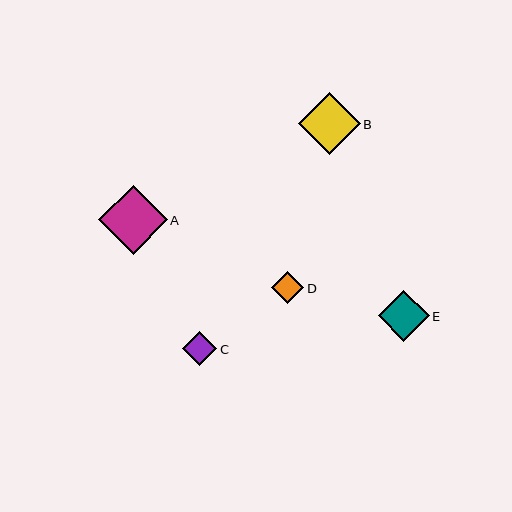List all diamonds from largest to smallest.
From largest to smallest: A, B, E, C, D.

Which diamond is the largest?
Diamond A is the largest with a size of approximately 69 pixels.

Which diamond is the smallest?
Diamond D is the smallest with a size of approximately 32 pixels.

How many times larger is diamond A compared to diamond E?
Diamond A is approximately 1.3 times the size of diamond E.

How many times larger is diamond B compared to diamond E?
Diamond B is approximately 1.2 times the size of diamond E.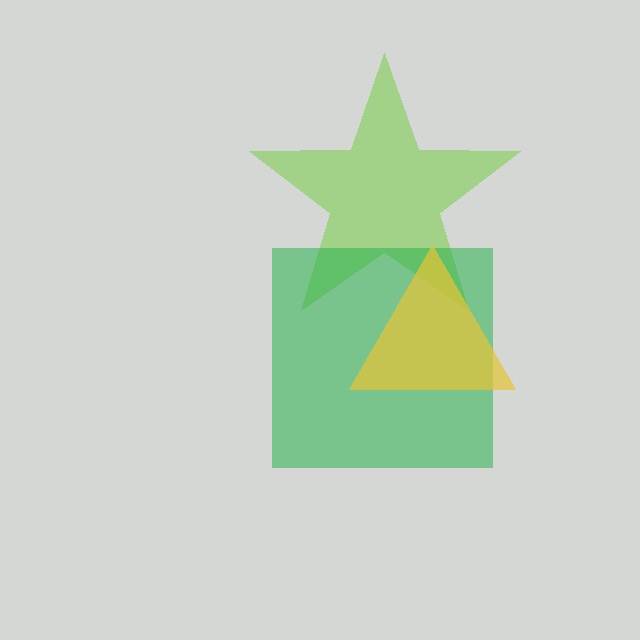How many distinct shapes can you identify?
There are 3 distinct shapes: a lime star, a green square, a yellow triangle.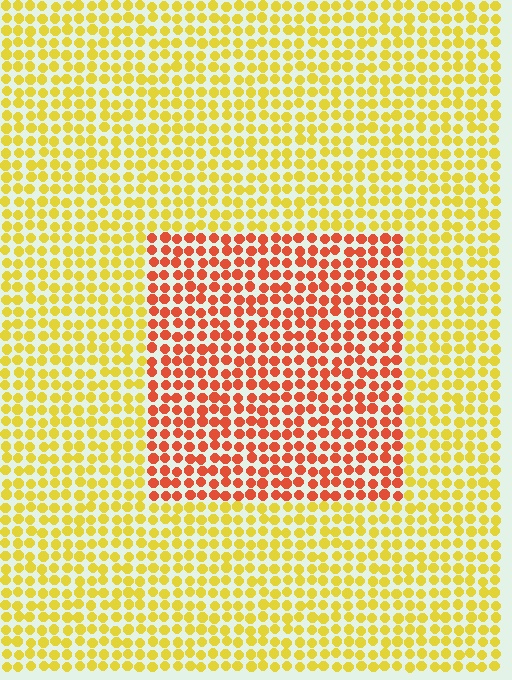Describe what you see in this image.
The image is filled with small yellow elements in a uniform arrangement. A rectangle-shaped region is visible where the elements are tinted to a slightly different hue, forming a subtle color boundary.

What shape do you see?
I see a rectangle.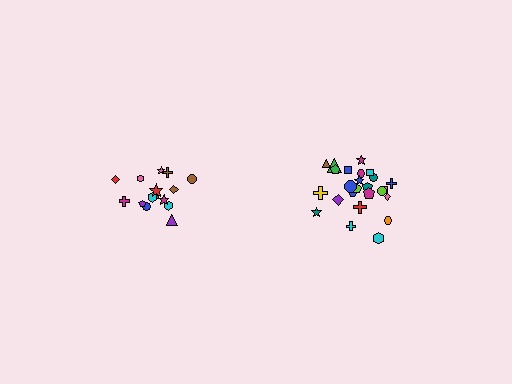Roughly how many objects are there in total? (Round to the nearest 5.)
Roughly 40 objects in total.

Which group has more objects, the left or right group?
The right group.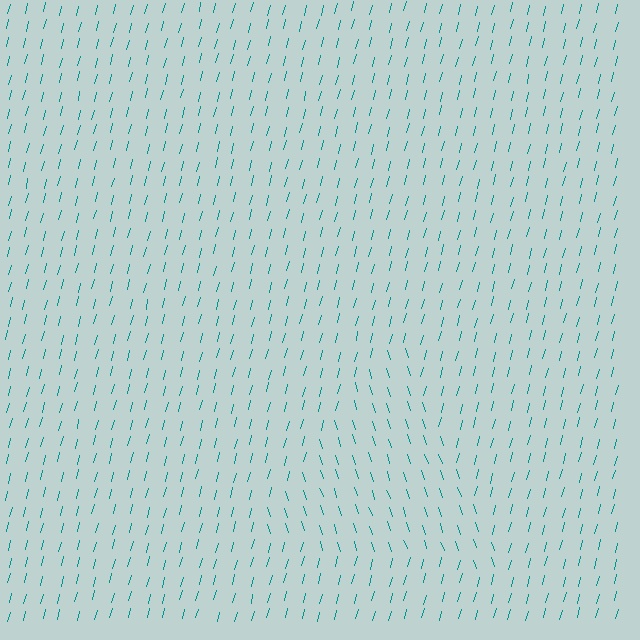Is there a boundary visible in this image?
Yes, there is a texture boundary formed by a change in line orientation.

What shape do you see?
I see a triangle.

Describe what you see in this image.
The image is filled with small teal line segments. A triangle region in the image has lines oriented differently from the surrounding lines, creating a visible texture boundary.